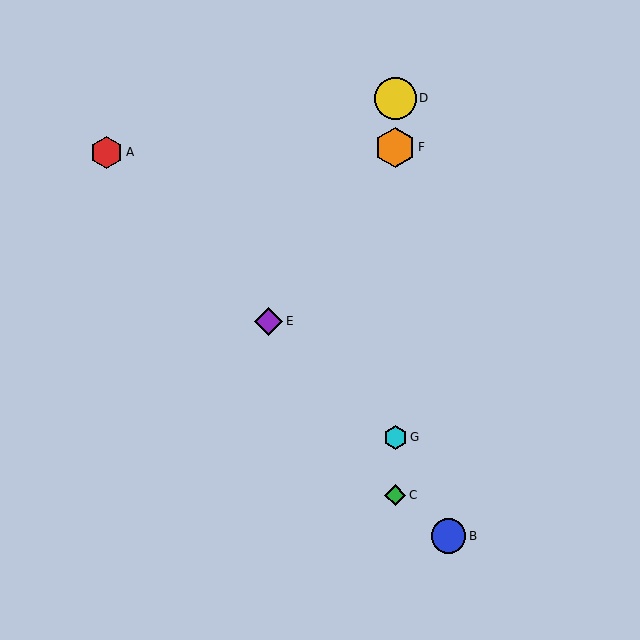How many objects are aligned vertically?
4 objects (C, D, F, G) are aligned vertically.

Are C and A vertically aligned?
No, C is at x≈395 and A is at x≈106.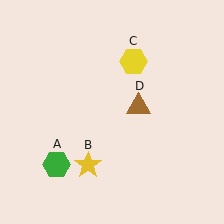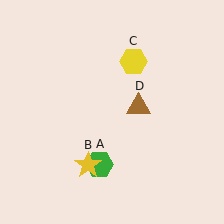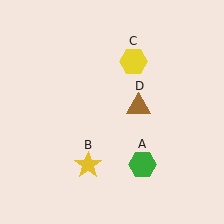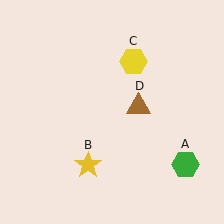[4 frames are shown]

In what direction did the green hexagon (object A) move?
The green hexagon (object A) moved right.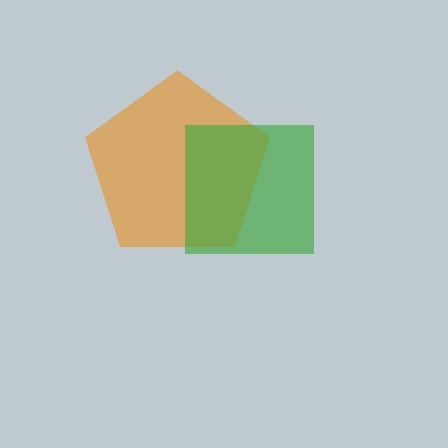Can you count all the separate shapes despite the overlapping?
Yes, there are 2 separate shapes.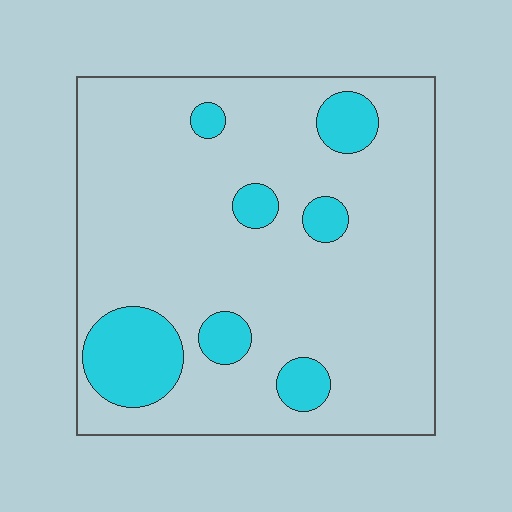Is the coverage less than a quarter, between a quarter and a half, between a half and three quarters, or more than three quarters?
Less than a quarter.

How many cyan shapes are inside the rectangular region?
7.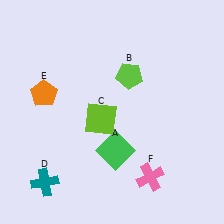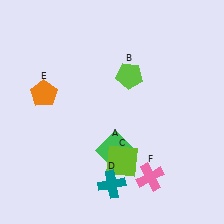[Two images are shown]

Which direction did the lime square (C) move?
The lime square (C) moved down.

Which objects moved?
The objects that moved are: the lime square (C), the teal cross (D).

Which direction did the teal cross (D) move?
The teal cross (D) moved right.